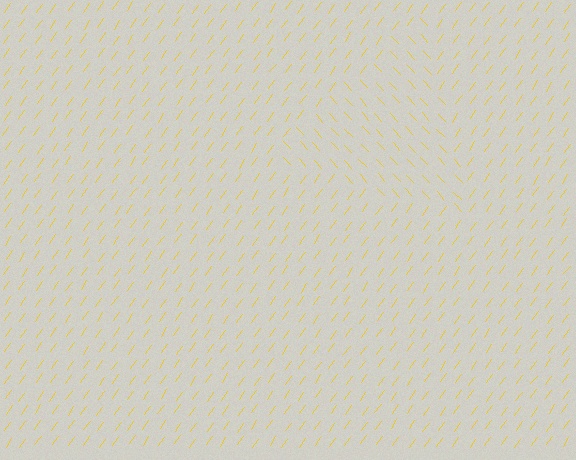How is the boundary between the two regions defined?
The boundary is defined purely by a change in line orientation (approximately 79 degrees difference). All lines are the same color and thickness.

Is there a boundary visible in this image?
Yes, there is a texture boundary formed by a change in line orientation.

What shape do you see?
I see a triangle.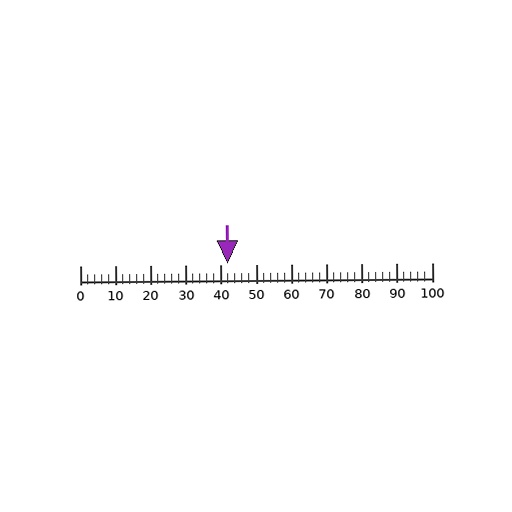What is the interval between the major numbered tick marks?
The major tick marks are spaced 10 units apart.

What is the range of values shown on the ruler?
The ruler shows values from 0 to 100.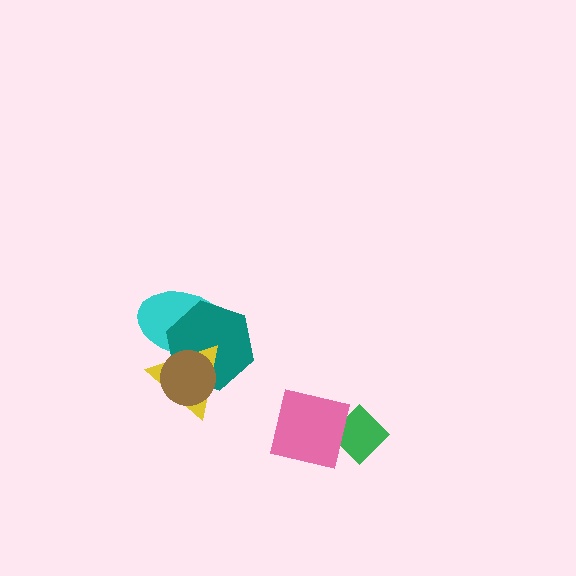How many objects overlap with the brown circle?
3 objects overlap with the brown circle.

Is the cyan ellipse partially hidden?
Yes, it is partially covered by another shape.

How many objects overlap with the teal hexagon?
3 objects overlap with the teal hexagon.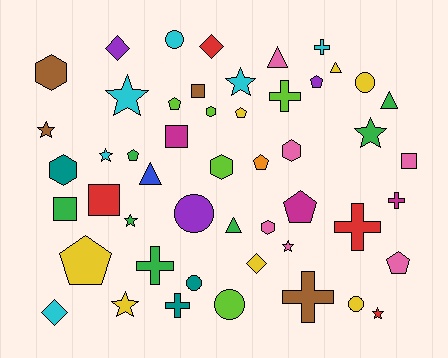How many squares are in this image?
There are 5 squares.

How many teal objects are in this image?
There are 3 teal objects.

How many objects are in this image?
There are 50 objects.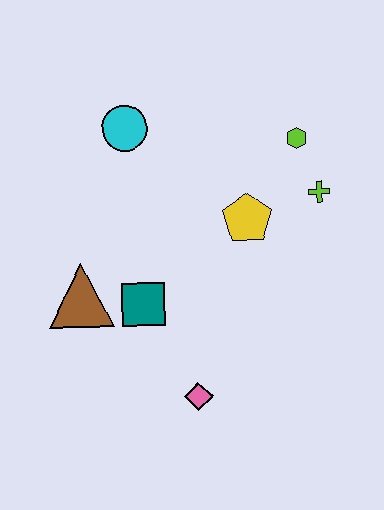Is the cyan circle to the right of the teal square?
No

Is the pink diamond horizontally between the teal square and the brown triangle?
No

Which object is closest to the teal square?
The brown triangle is closest to the teal square.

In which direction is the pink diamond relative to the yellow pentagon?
The pink diamond is below the yellow pentagon.